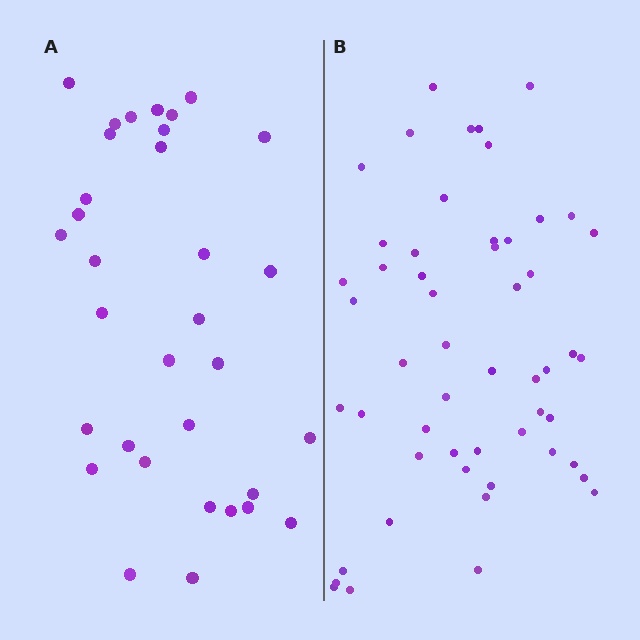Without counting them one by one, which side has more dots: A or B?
Region B (the right region) has more dots.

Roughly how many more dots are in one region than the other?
Region B has approximately 20 more dots than region A.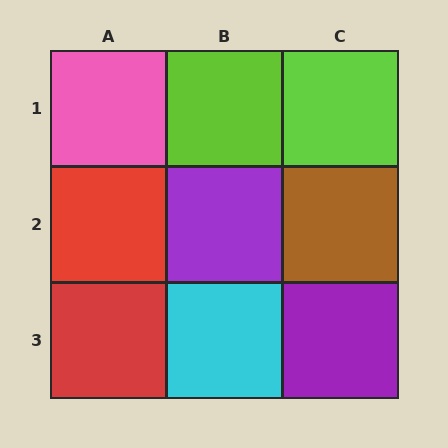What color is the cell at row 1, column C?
Lime.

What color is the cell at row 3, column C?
Purple.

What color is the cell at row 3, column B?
Cyan.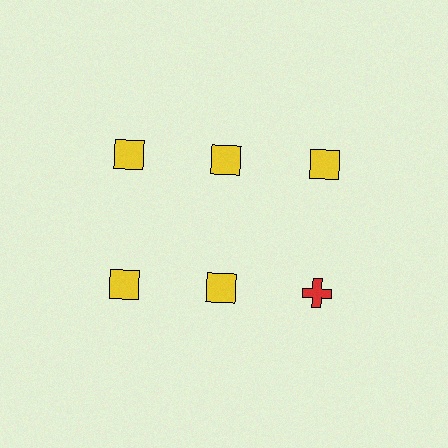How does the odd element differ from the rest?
It differs in both color (red instead of yellow) and shape (cross instead of square).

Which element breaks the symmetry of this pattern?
The red cross in the second row, center column breaks the symmetry. All other shapes are yellow squares.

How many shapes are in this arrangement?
There are 6 shapes arranged in a grid pattern.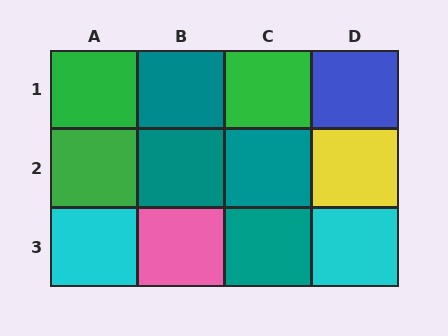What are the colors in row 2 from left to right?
Green, teal, teal, yellow.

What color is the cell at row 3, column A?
Cyan.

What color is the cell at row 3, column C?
Teal.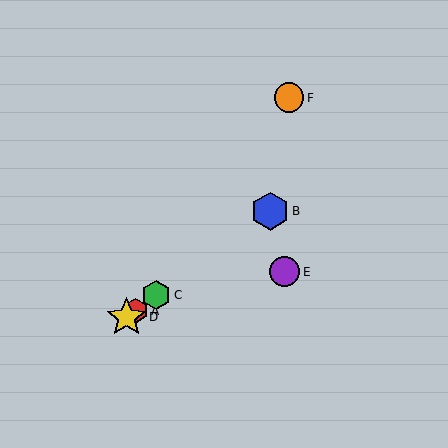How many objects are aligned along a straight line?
4 objects (A, B, C, D) are aligned along a straight line.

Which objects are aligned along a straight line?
Objects A, B, C, D are aligned along a straight line.